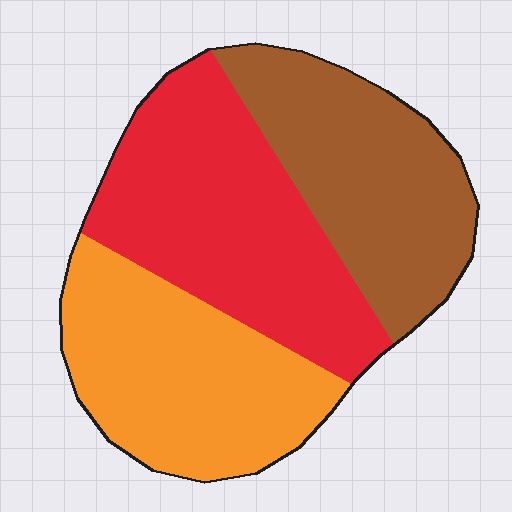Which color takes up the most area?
Red, at roughly 35%.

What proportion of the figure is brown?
Brown takes up between a sixth and a third of the figure.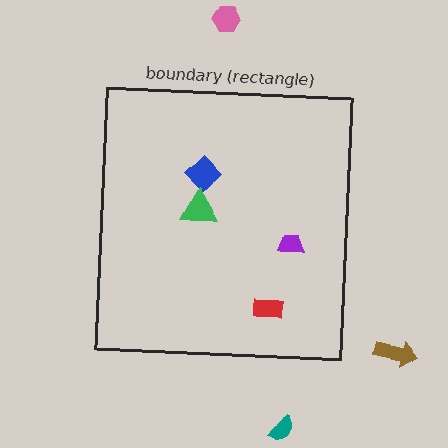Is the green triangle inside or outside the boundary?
Inside.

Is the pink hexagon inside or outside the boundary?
Outside.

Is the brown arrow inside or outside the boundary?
Outside.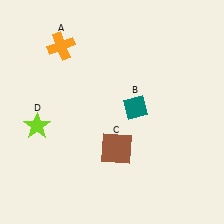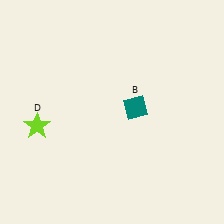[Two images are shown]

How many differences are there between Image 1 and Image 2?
There are 2 differences between the two images.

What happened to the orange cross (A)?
The orange cross (A) was removed in Image 2. It was in the top-left area of Image 1.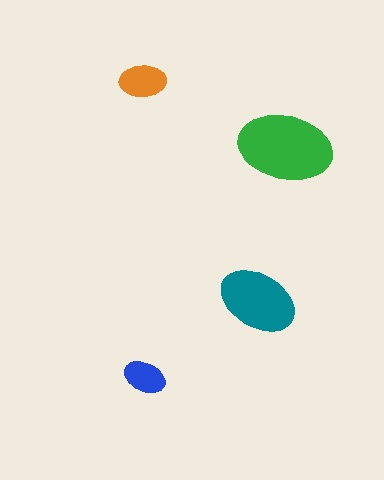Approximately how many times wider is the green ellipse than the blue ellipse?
About 2 times wider.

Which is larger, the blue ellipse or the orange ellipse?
The orange one.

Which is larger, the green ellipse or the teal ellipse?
The green one.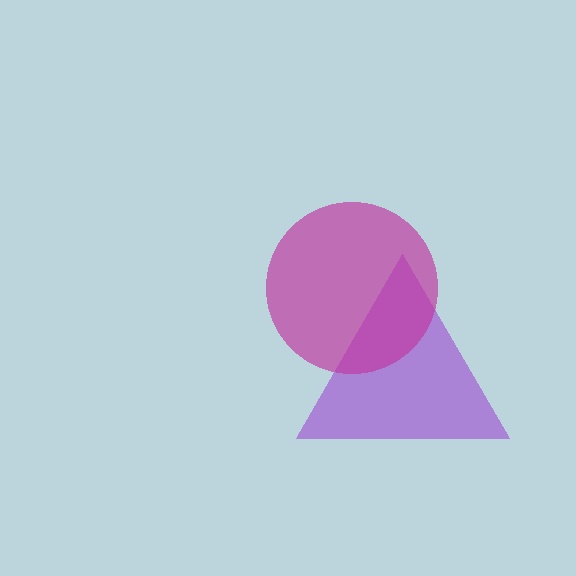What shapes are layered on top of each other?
The layered shapes are: a purple triangle, a magenta circle.